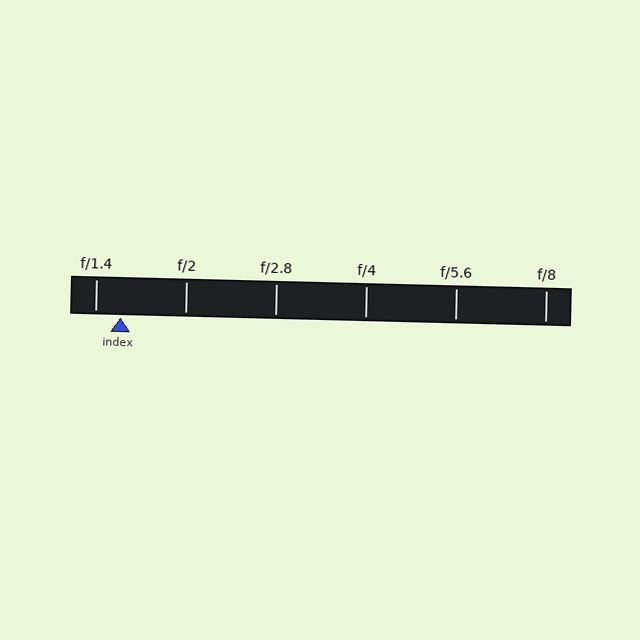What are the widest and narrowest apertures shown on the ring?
The widest aperture shown is f/1.4 and the narrowest is f/8.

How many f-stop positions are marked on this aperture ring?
There are 6 f-stop positions marked.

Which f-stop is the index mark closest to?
The index mark is closest to f/1.4.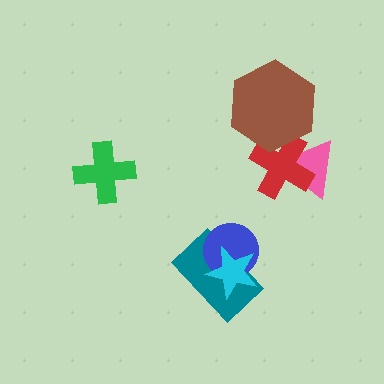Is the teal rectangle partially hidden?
Yes, it is partially covered by another shape.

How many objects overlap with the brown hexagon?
2 objects overlap with the brown hexagon.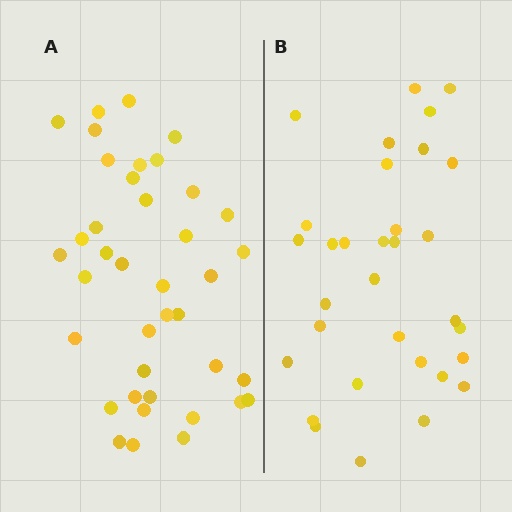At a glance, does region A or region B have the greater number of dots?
Region A (the left region) has more dots.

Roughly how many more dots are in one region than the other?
Region A has roughly 8 or so more dots than region B.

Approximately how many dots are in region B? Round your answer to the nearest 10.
About 30 dots. (The exact count is 32, which rounds to 30.)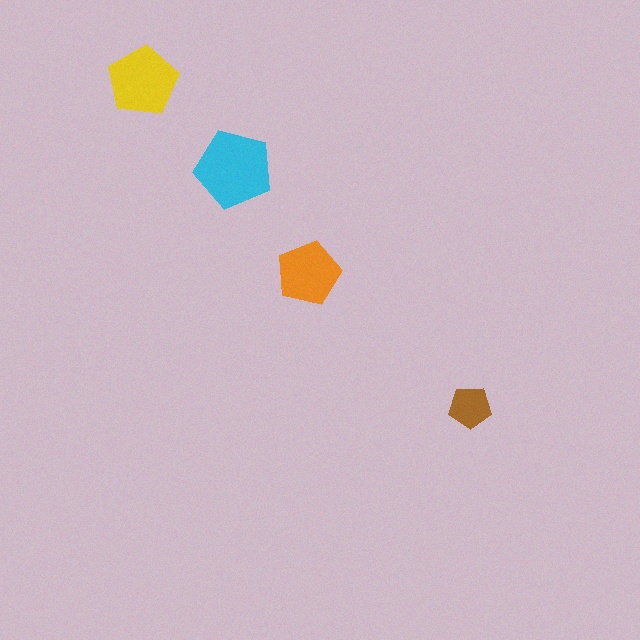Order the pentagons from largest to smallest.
the cyan one, the yellow one, the orange one, the brown one.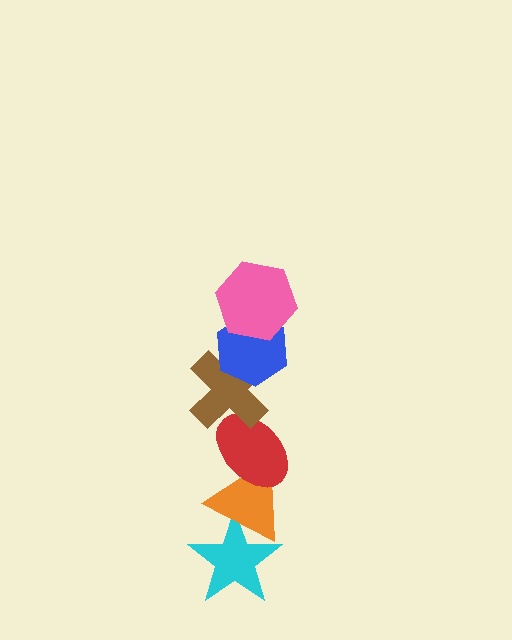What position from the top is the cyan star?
The cyan star is 6th from the top.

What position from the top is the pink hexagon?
The pink hexagon is 1st from the top.